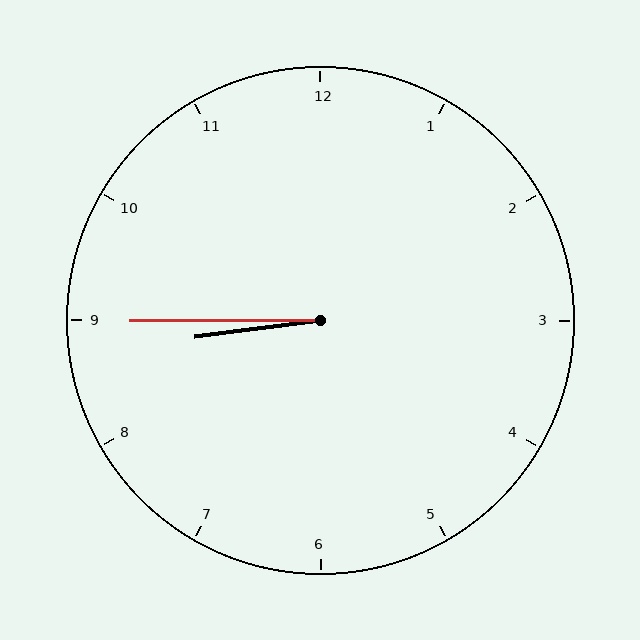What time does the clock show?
8:45.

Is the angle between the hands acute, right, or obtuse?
It is acute.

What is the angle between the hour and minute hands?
Approximately 8 degrees.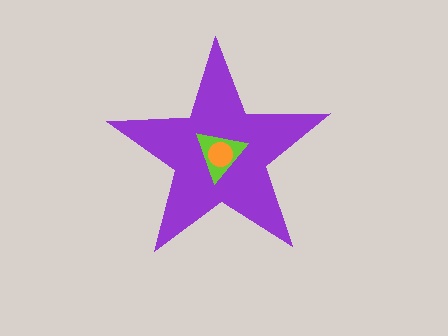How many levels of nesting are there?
3.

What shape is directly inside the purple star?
The lime triangle.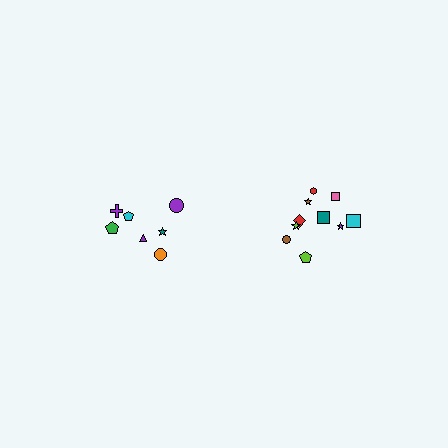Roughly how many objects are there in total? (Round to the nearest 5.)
Roughly 15 objects in total.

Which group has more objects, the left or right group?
The right group.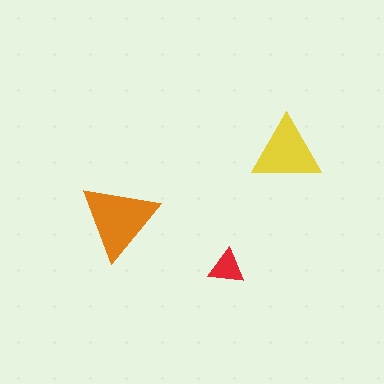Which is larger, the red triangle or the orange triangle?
The orange one.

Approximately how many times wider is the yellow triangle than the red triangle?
About 2 times wider.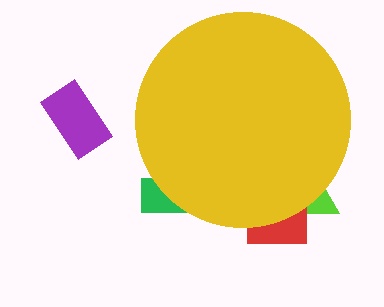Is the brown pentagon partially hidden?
Yes, the brown pentagon is partially hidden behind the yellow circle.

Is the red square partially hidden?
Yes, the red square is partially hidden behind the yellow circle.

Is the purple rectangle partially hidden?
No, the purple rectangle is fully visible.